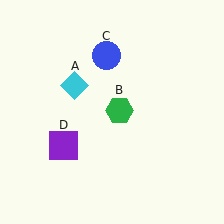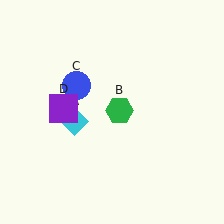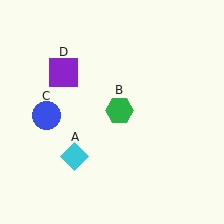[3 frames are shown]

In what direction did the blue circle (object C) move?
The blue circle (object C) moved down and to the left.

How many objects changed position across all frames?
3 objects changed position: cyan diamond (object A), blue circle (object C), purple square (object D).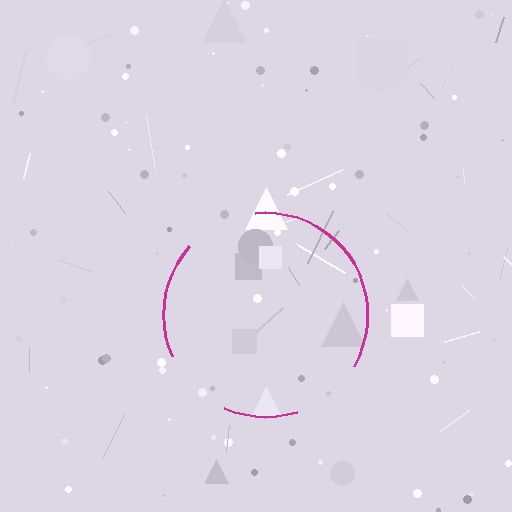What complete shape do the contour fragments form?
The contour fragments form a circle.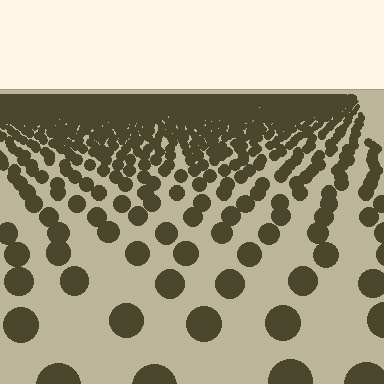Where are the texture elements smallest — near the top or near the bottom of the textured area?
Near the top.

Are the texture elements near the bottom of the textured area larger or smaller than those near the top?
Larger. Near the bottom, elements are closer to the viewer and appear at a bigger on-screen size.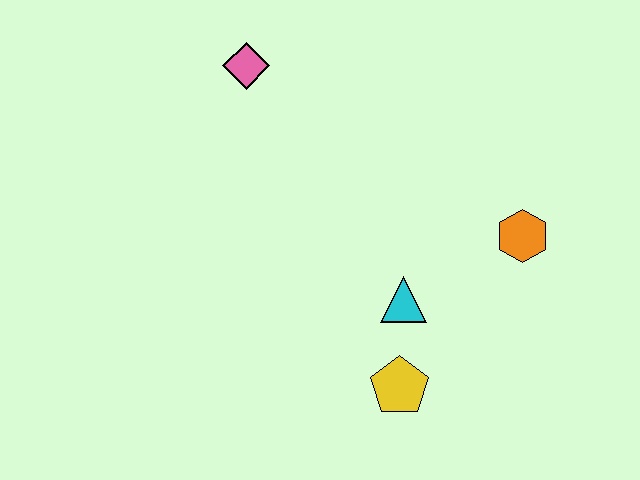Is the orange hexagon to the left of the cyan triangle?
No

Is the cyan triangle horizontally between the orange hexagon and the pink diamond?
Yes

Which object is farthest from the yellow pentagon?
The pink diamond is farthest from the yellow pentagon.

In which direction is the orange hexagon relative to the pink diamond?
The orange hexagon is to the right of the pink diamond.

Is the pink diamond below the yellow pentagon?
No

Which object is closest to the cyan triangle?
The yellow pentagon is closest to the cyan triangle.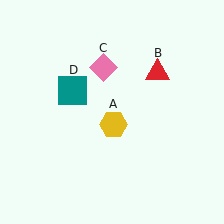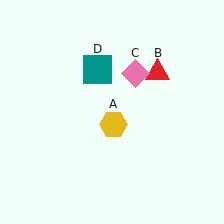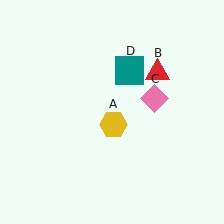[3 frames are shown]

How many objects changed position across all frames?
2 objects changed position: pink diamond (object C), teal square (object D).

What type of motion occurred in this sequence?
The pink diamond (object C), teal square (object D) rotated clockwise around the center of the scene.